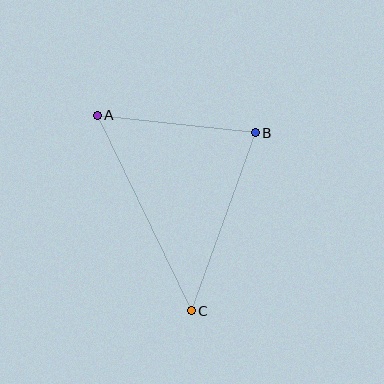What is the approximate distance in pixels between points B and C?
The distance between B and C is approximately 189 pixels.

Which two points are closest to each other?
Points A and B are closest to each other.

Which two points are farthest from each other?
Points A and C are farthest from each other.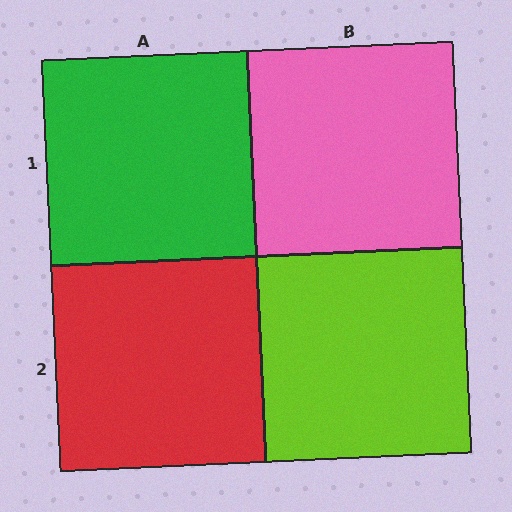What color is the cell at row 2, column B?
Lime.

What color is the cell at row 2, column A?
Red.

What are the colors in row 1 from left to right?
Green, pink.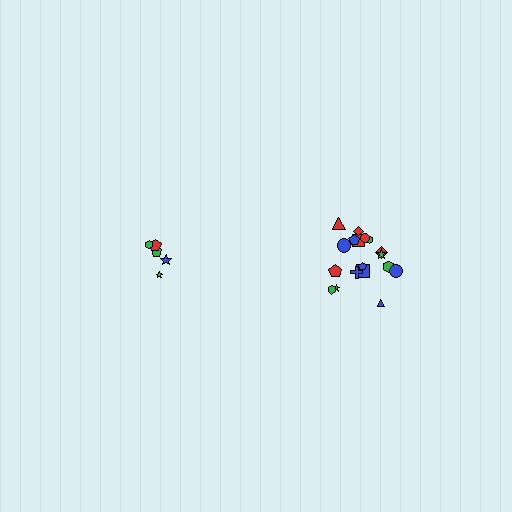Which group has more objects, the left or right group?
The right group.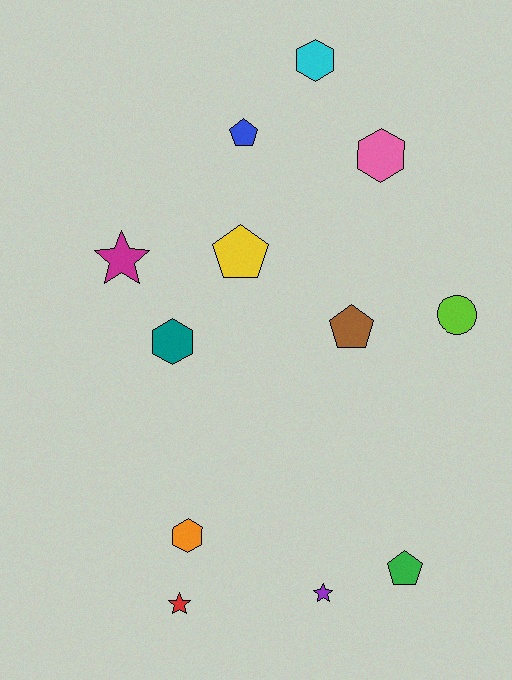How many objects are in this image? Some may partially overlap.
There are 12 objects.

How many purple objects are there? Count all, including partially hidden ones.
There is 1 purple object.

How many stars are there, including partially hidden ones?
There are 3 stars.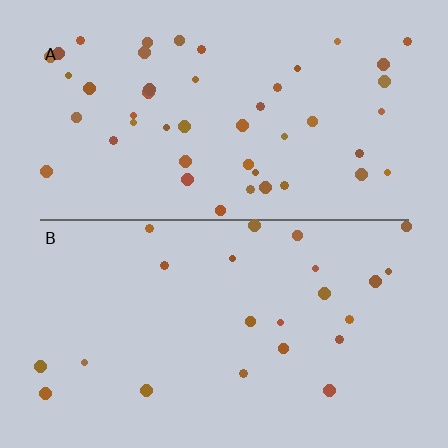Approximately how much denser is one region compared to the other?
Approximately 2.1× — region A over region B.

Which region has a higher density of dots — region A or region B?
A (the top).